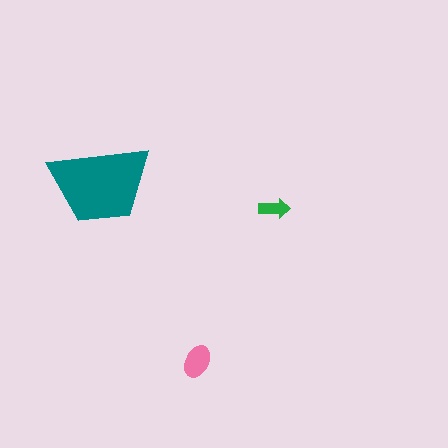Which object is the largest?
The teal trapezoid.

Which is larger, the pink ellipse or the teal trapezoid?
The teal trapezoid.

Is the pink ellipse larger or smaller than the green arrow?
Larger.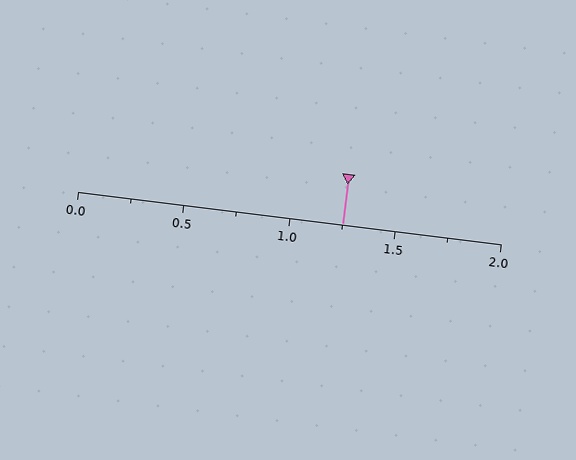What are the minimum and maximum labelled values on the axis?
The axis runs from 0.0 to 2.0.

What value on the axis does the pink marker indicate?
The marker indicates approximately 1.25.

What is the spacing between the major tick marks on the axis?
The major ticks are spaced 0.5 apart.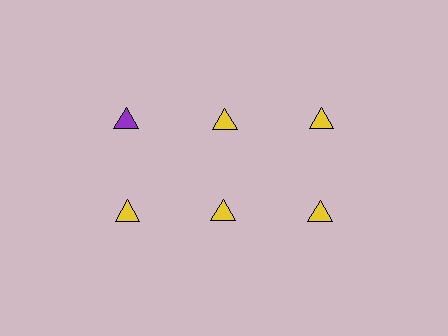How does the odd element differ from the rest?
It has a different color: purple instead of yellow.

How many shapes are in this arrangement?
There are 6 shapes arranged in a grid pattern.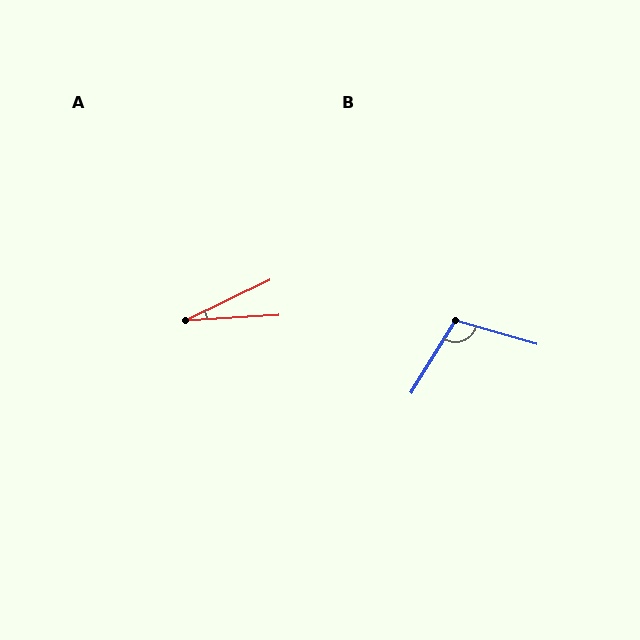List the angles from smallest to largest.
A (22°), B (105°).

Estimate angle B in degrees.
Approximately 105 degrees.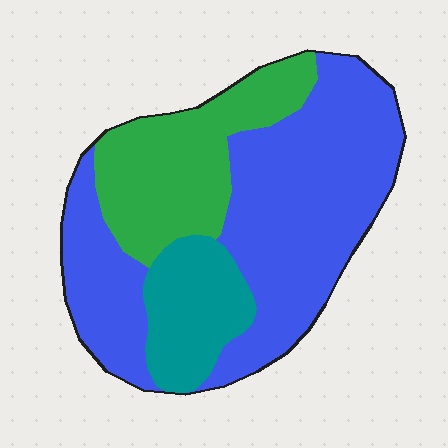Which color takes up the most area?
Blue, at roughly 60%.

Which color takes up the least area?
Teal, at roughly 15%.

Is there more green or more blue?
Blue.